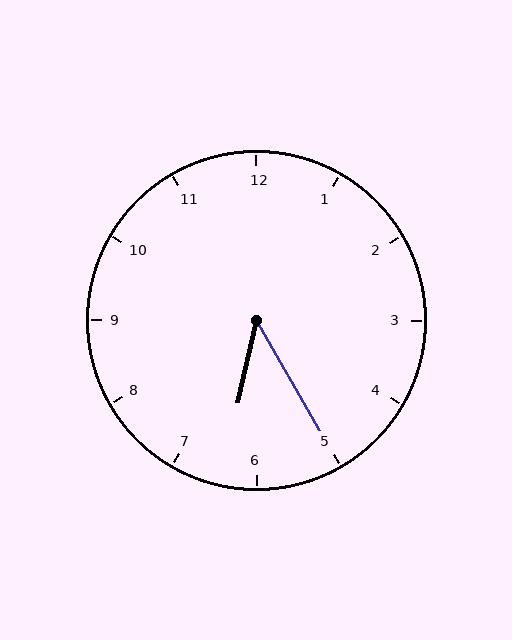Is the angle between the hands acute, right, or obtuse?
It is acute.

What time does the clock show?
6:25.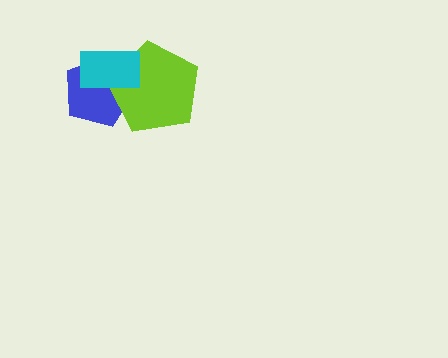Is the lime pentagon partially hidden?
Yes, it is partially covered by another shape.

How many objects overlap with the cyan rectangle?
2 objects overlap with the cyan rectangle.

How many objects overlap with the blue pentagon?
2 objects overlap with the blue pentagon.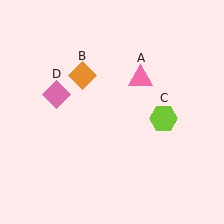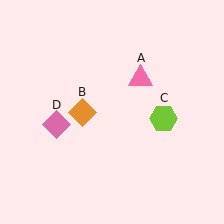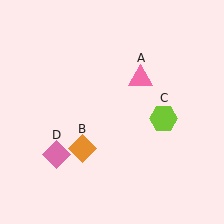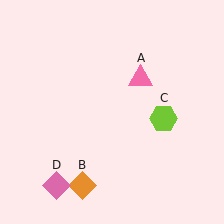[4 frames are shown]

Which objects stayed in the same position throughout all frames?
Pink triangle (object A) and lime hexagon (object C) remained stationary.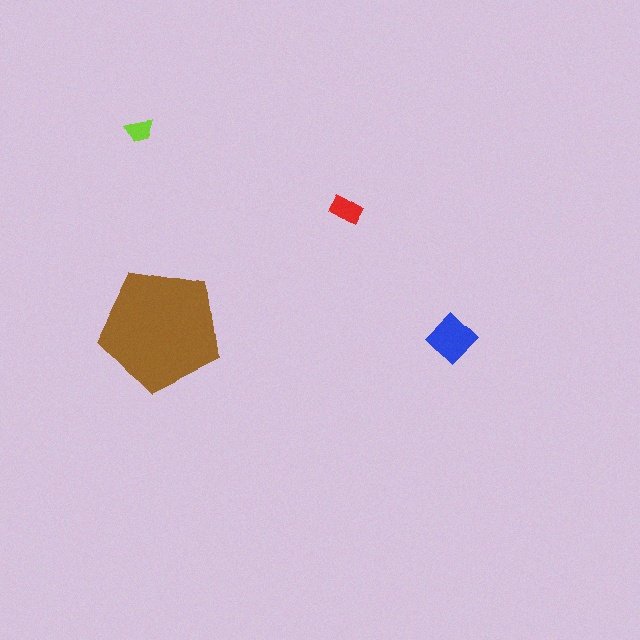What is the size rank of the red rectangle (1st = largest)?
3rd.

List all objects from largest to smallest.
The brown pentagon, the blue diamond, the red rectangle, the lime trapezoid.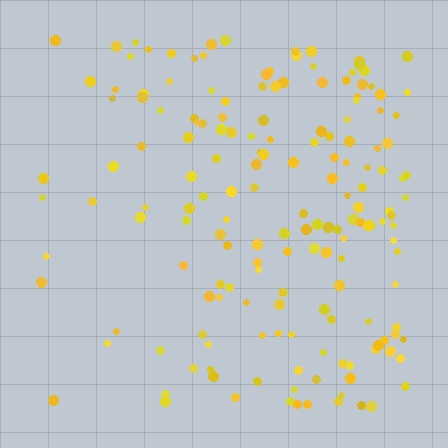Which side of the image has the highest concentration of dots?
The right.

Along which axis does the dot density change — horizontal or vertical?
Horizontal.